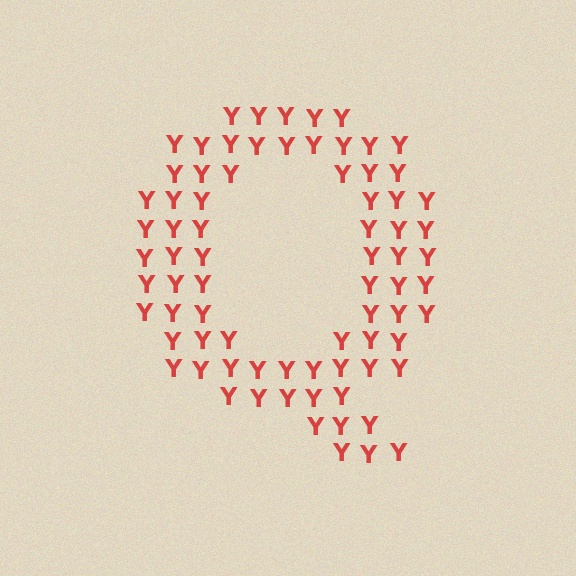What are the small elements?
The small elements are letter Y's.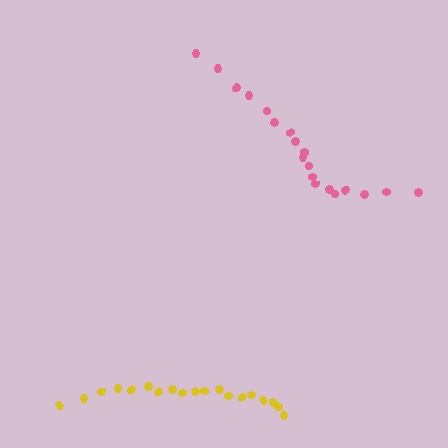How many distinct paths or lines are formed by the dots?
There are 2 distinct paths.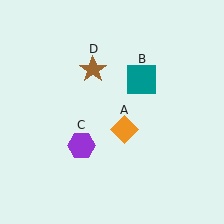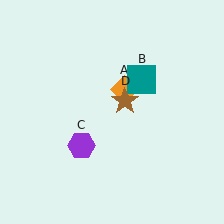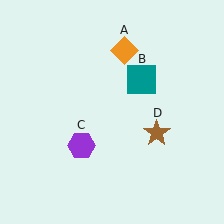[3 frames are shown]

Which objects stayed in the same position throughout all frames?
Teal square (object B) and purple hexagon (object C) remained stationary.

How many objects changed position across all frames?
2 objects changed position: orange diamond (object A), brown star (object D).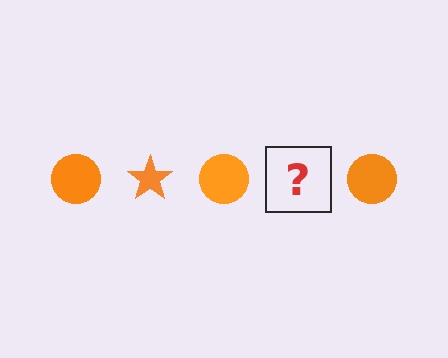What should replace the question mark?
The question mark should be replaced with an orange star.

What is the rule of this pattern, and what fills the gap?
The rule is that the pattern cycles through circle, star shapes in orange. The gap should be filled with an orange star.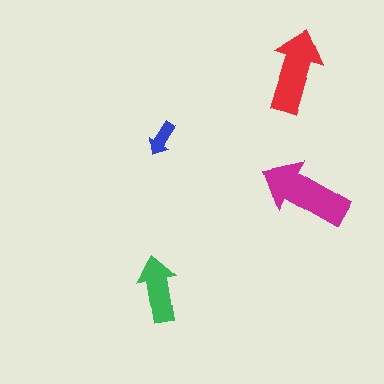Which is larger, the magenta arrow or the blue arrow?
The magenta one.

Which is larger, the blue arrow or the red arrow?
The red one.